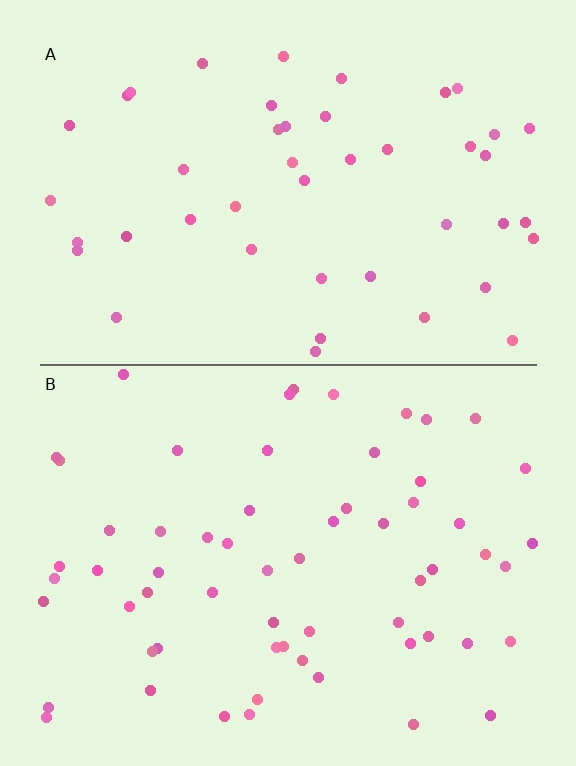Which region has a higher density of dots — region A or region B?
B (the bottom).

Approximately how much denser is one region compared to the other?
Approximately 1.3× — region B over region A.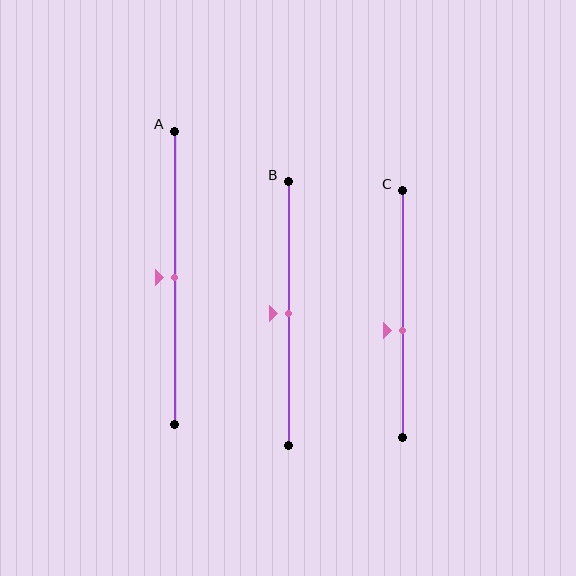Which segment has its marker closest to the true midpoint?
Segment A has its marker closest to the true midpoint.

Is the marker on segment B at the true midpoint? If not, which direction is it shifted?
Yes, the marker on segment B is at the true midpoint.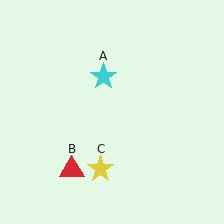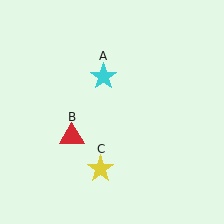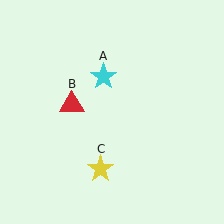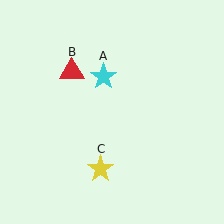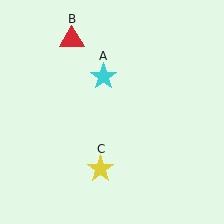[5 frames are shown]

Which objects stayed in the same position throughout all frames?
Cyan star (object A) and yellow star (object C) remained stationary.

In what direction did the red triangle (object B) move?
The red triangle (object B) moved up.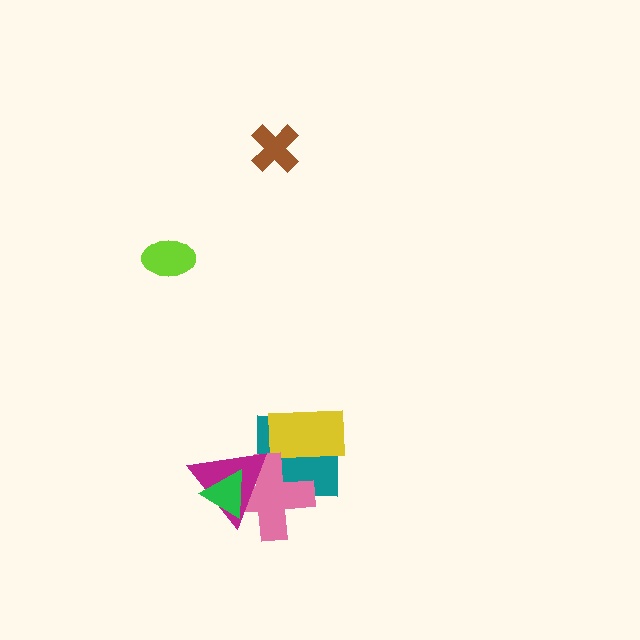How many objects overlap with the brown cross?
0 objects overlap with the brown cross.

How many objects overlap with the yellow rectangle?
2 objects overlap with the yellow rectangle.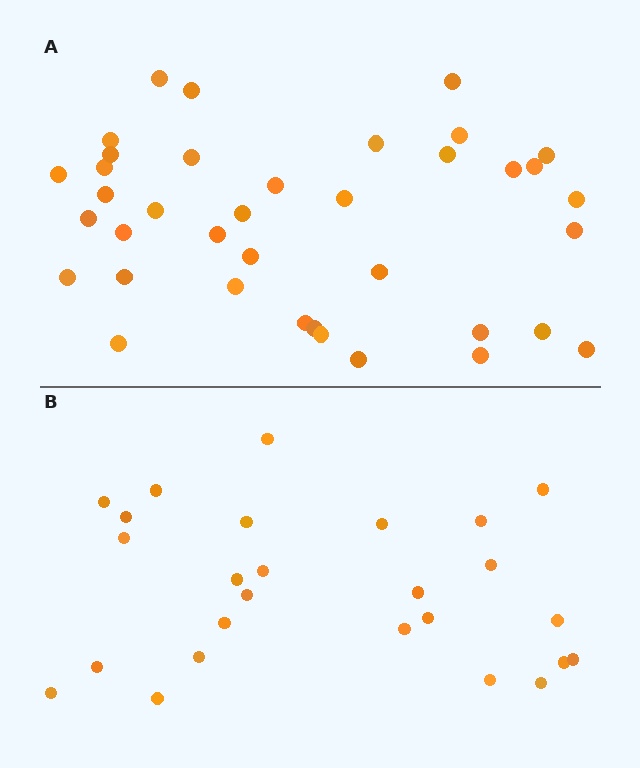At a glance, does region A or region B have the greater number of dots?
Region A (the top region) has more dots.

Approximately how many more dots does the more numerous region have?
Region A has roughly 12 or so more dots than region B.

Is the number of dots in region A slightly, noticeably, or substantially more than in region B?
Region A has substantially more. The ratio is roughly 1.5 to 1.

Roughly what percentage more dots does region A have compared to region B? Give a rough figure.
About 45% more.